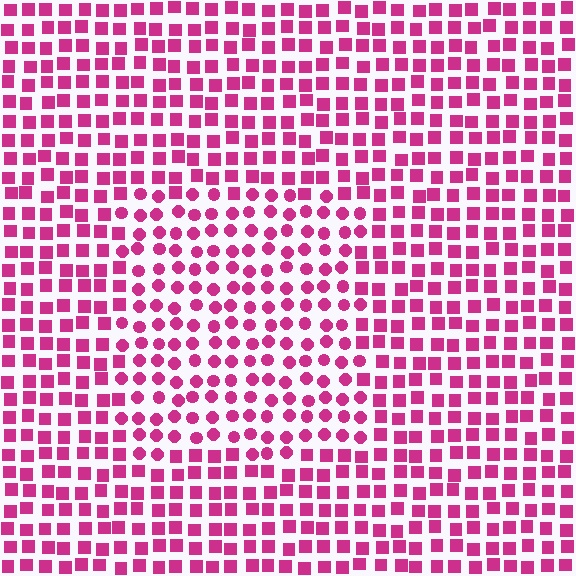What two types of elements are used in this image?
The image uses circles inside the rectangle region and squares outside it.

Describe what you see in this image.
The image is filled with small magenta elements arranged in a uniform grid. A rectangle-shaped region contains circles, while the surrounding area contains squares. The boundary is defined purely by the change in element shape.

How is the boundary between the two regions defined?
The boundary is defined by a change in element shape: circles inside vs. squares outside. All elements share the same color and spacing.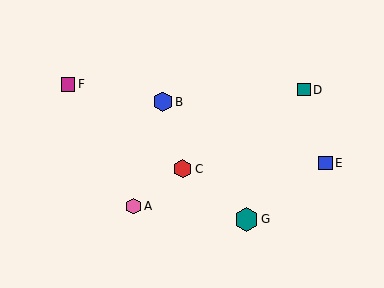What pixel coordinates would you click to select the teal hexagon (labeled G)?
Click at (246, 219) to select the teal hexagon G.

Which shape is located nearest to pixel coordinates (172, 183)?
The red hexagon (labeled C) at (183, 169) is nearest to that location.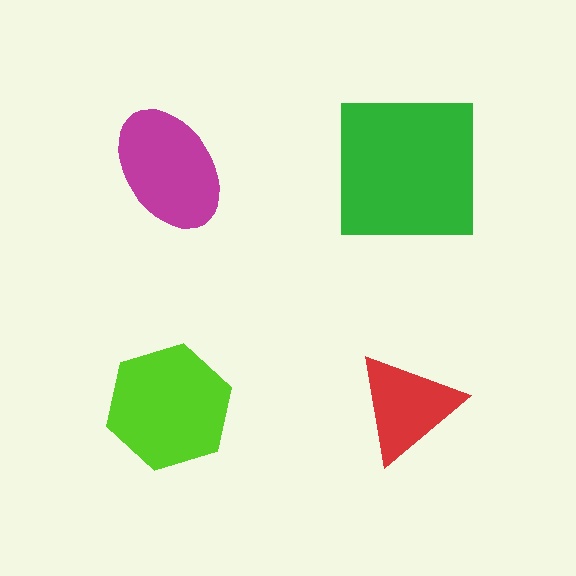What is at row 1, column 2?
A green square.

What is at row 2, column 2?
A red triangle.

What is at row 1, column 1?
A magenta ellipse.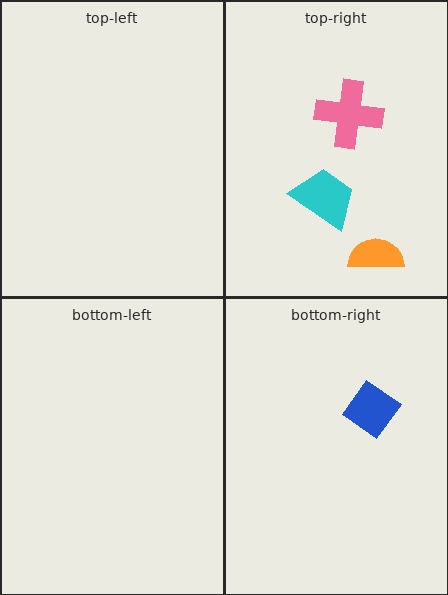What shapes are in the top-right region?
The pink cross, the orange semicircle, the cyan trapezoid.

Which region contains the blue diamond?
The bottom-right region.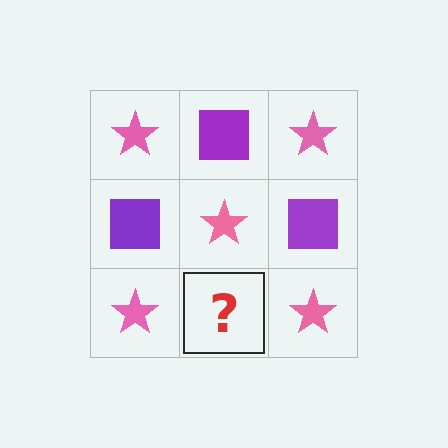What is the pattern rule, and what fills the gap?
The rule is that it alternates pink star and purple square in a checkerboard pattern. The gap should be filled with a purple square.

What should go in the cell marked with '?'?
The missing cell should contain a purple square.